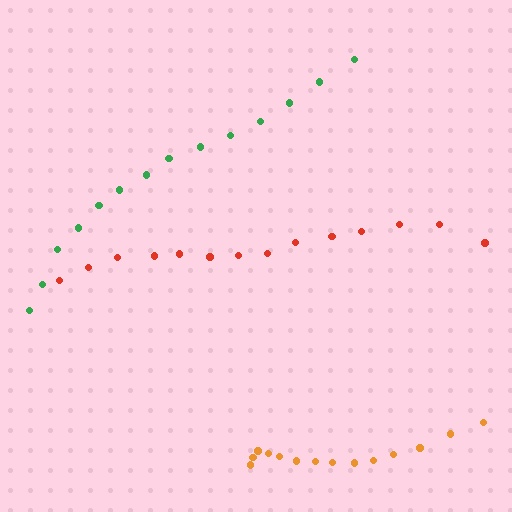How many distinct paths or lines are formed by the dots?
There are 3 distinct paths.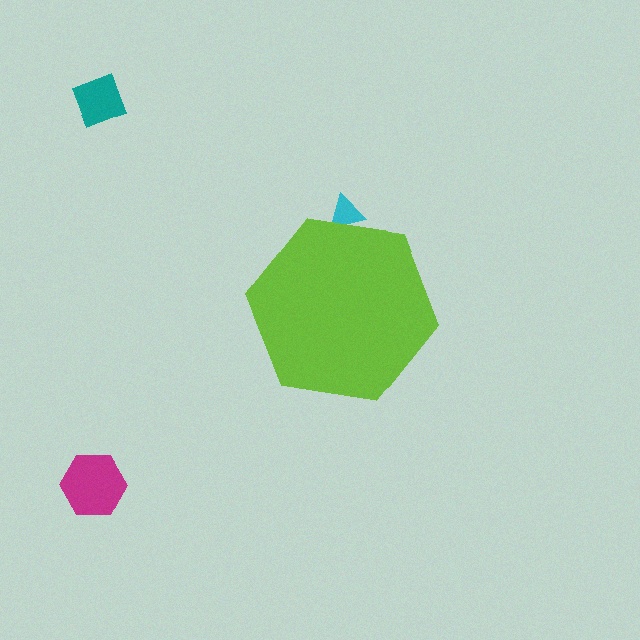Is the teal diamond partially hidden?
No, the teal diamond is fully visible.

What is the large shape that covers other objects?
A lime hexagon.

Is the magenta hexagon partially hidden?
No, the magenta hexagon is fully visible.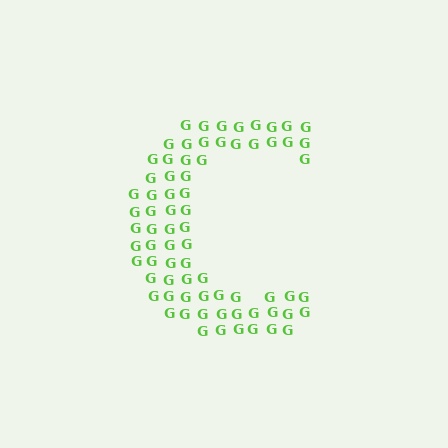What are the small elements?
The small elements are letter G's.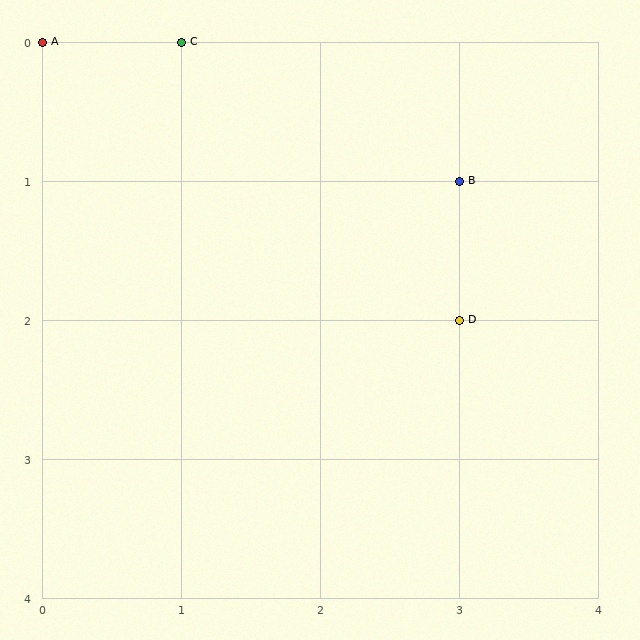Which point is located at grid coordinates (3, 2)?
Point D is at (3, 2).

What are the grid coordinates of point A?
Point A is at grid coordinates (0, 0).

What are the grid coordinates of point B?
Point B is at grid coordinates (3, 1).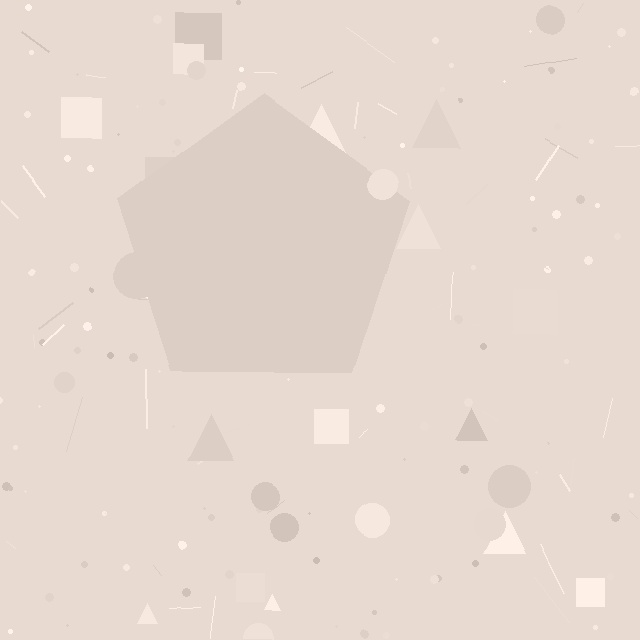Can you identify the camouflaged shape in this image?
The camouflaged shape is a pentagon.